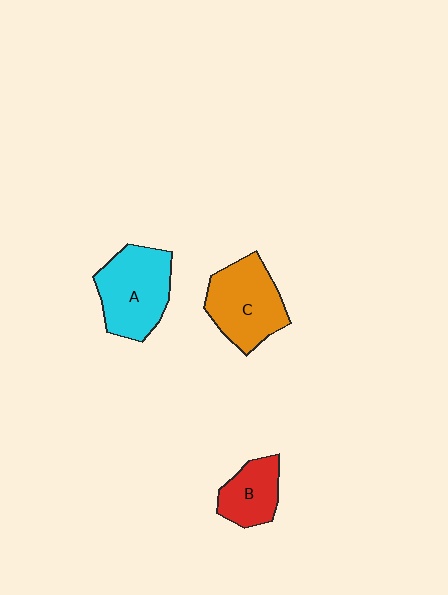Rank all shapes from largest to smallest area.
From largest to smallest: A (cyan), C (orange), B (red).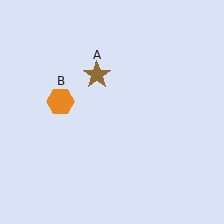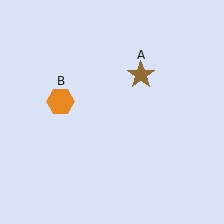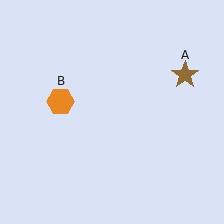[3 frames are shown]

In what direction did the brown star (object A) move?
The brown star (object A) moved right.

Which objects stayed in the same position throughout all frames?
Orange hexagon (object B) remained stationary.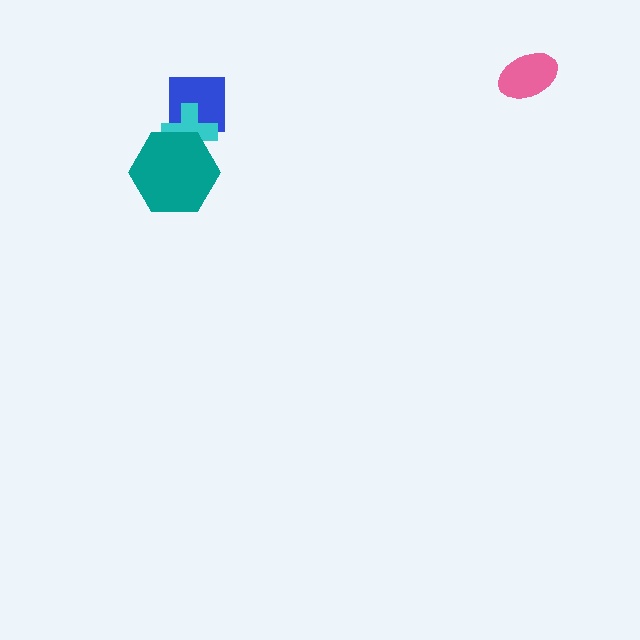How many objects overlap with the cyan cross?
2 objects overlap with the cyan cross.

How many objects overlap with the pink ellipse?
0 objects overlap with the pink ellipse.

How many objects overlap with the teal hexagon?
1 object overlaps with the teal hexagon.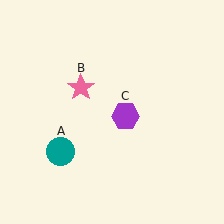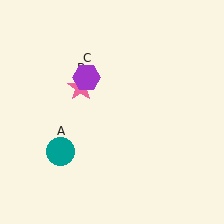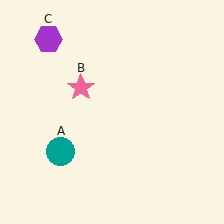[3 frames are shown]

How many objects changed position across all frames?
1 object changed position: purple hexagon (object C).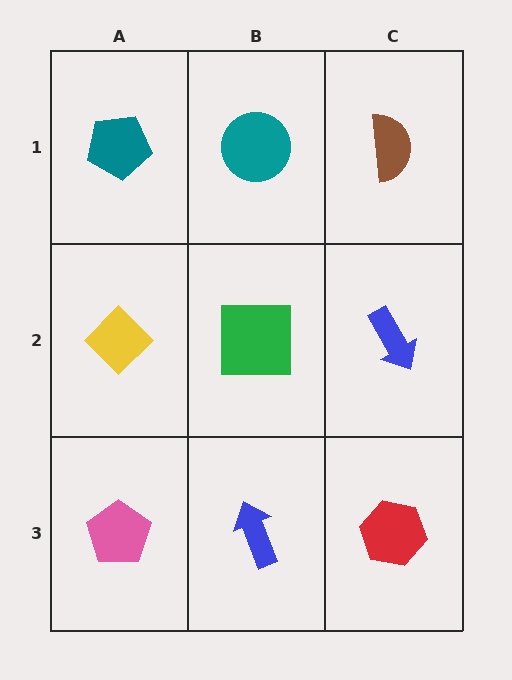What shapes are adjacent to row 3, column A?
A yellow diamond (row 2, column A), a blue arrow (row 3, column B).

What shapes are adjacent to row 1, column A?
A yellow diamond (row 2, column A), a teal circle (row 1, column B).